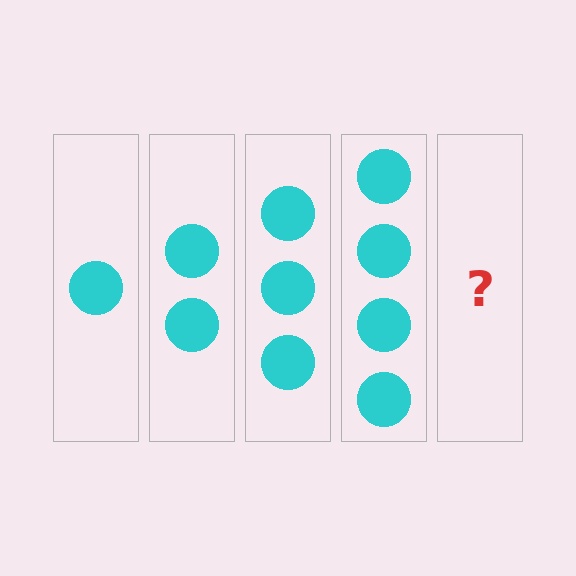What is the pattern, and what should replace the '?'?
The pattern is that each step adds one more circle. The '?' should be 5 circles.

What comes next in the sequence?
The next element should be 5 circles.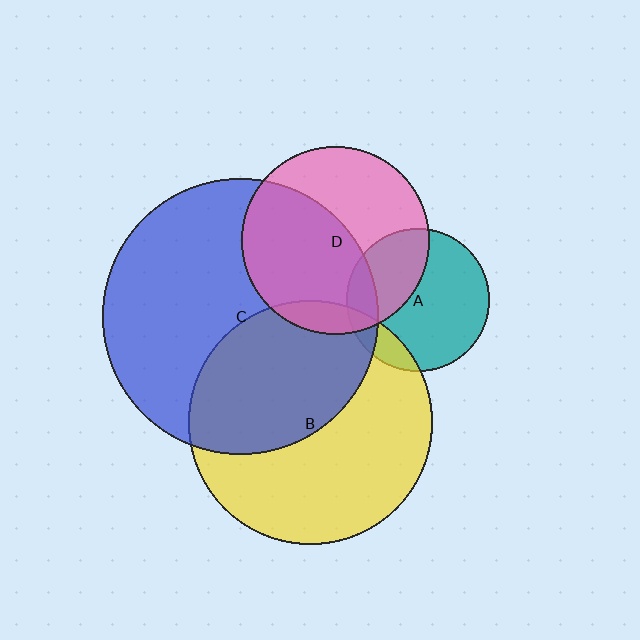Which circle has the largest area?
Circle C (blue).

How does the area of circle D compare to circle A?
Approximately 1.7 times.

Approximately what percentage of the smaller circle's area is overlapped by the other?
Approximately 35%.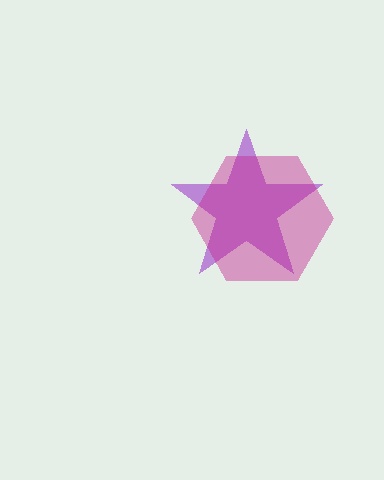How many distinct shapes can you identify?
There are 2 distinct shapes: a purple star, a magenta hexagon.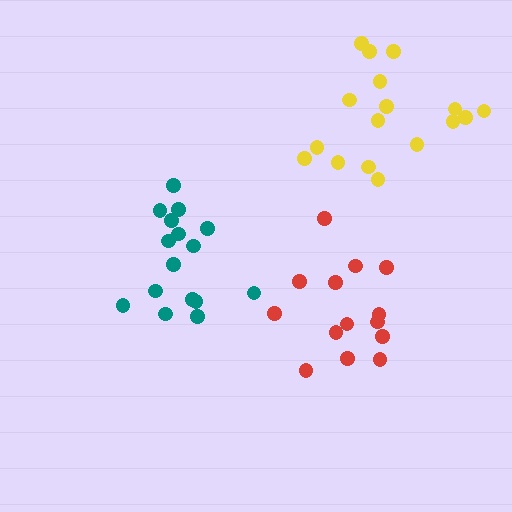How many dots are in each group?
Group 1: 17 dots, Group 2: 16 dots, Group 3: 14 dots (47 total).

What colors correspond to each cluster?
The clusters are colored: yellow, teal, red.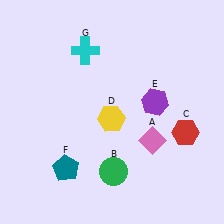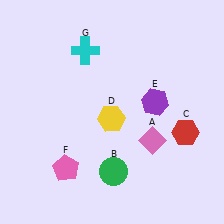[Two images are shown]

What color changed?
The pentagon (F) changed from teal in Image 1 to pink in Image 2.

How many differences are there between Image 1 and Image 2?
There is 1 difference between the two images.